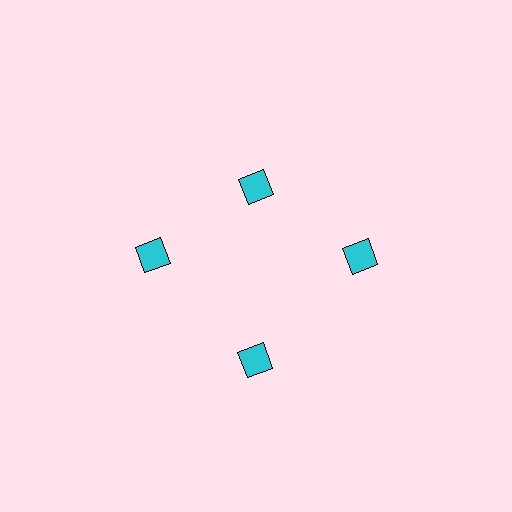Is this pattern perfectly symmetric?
No. The 4 cyan diamonds are arranged in a ring, but one element near the 12 o'clock position is pulled inward toward the center, breaking the 4-fold rotational symmetry.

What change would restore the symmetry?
The symmetry would be restored by moving it outward, back onto the ring so that all 4 diamonds sit at equal angles and equal distance from the center.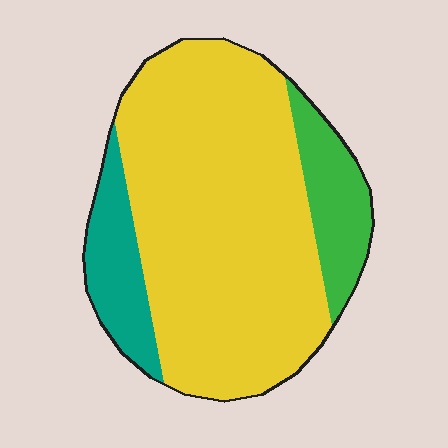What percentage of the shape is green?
Green covers around 15% of the shape.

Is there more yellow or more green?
Yellow.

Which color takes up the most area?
Yellow, at roughly 75%.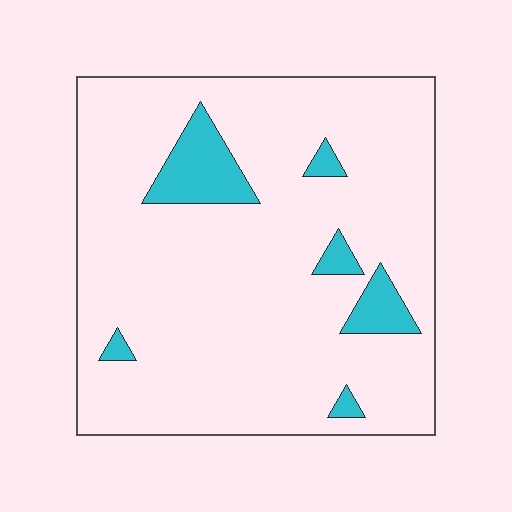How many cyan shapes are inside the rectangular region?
6.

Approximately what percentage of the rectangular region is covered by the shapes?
Approximately 10%.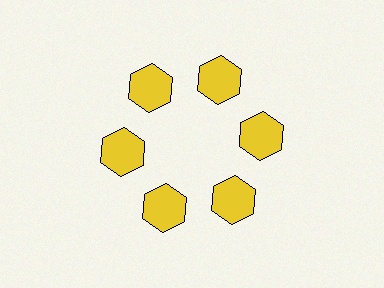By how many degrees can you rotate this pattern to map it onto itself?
The pattern maps onto itself every 60 degrees of rotation.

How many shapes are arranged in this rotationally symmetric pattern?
There are 6 shapes, arranged in 6 groups of 1.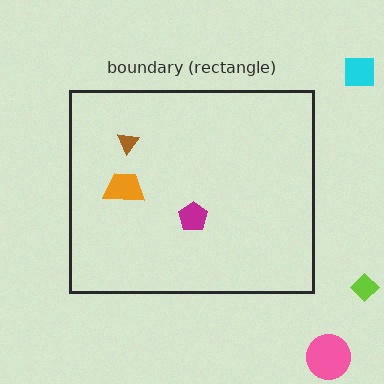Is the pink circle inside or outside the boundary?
Outside.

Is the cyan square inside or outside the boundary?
Outside.